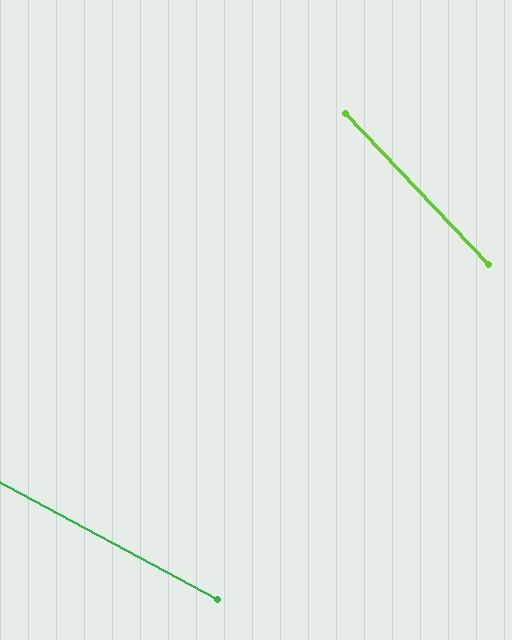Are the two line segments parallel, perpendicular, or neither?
Neither parallel nor perpendicular — they differ by about 18°.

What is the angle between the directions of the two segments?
Approximately 18 degrees.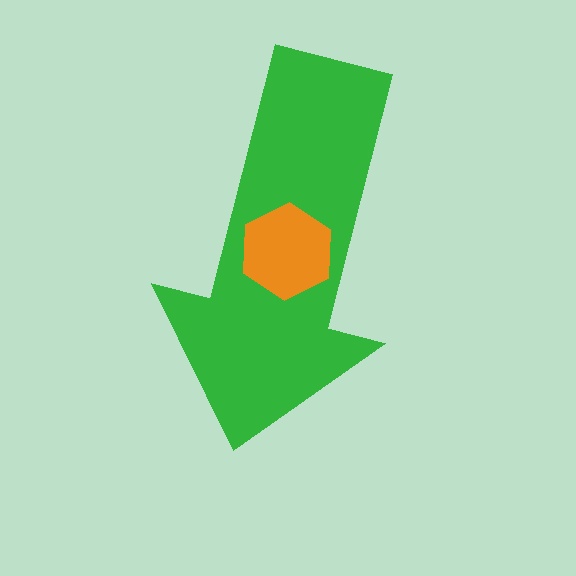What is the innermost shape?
The orange hexagon.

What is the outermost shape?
The green arrow.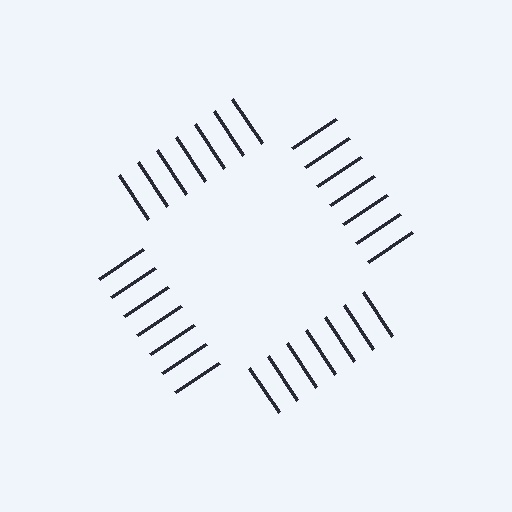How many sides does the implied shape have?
4 sides — the line-ends trace a square.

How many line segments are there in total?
28 — 7 along each of the 4 edges.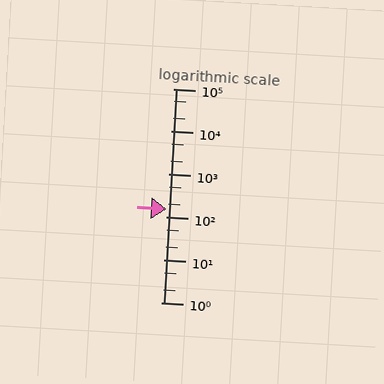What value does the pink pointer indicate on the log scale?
The pointer indicates approximately 150.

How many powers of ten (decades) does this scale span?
The scale spans 5 decades, from 1 to 100000.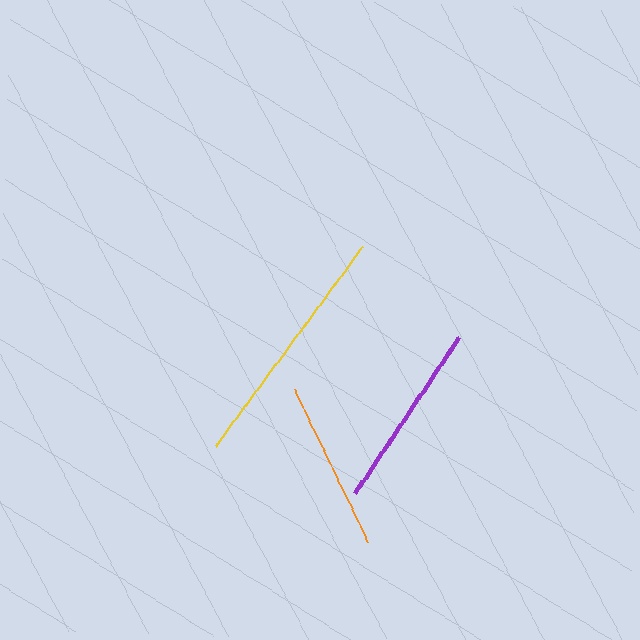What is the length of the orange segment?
The orange segment is approximately 170 pixels long.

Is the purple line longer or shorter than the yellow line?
The yellow line is longer than the purple line.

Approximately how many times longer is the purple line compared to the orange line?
The purple line is approximately 1.1 times the length of the orange line.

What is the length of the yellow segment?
The yellow segment is approximately 247 pixels long.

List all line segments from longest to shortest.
From longest to shortest: yellow, purple, orange.